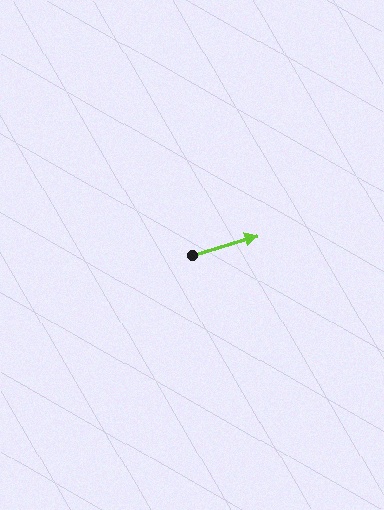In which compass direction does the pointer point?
East.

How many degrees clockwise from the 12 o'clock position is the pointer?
Approximately 74 degrees.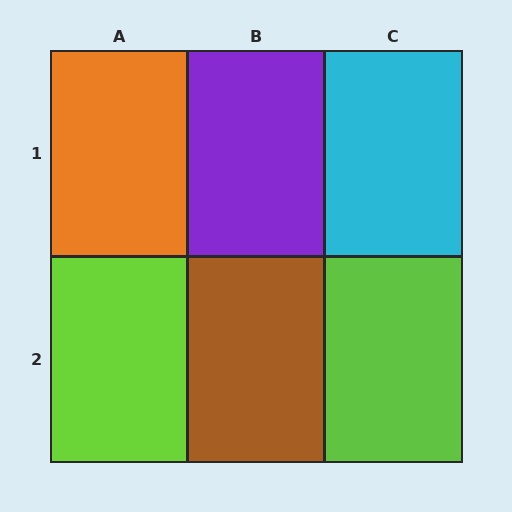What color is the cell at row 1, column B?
Purple.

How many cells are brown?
1 cell is brown.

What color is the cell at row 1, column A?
Orange.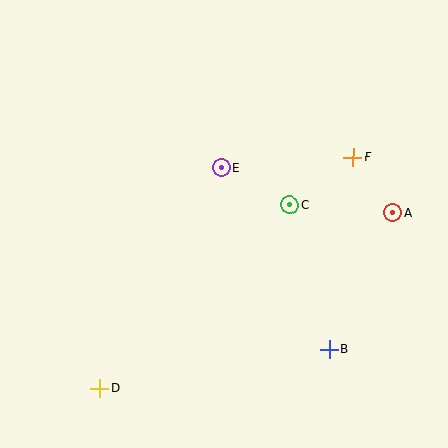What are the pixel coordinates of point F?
Point F is at (353, 157).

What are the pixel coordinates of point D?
Point D is at (100, 388).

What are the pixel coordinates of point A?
Point A is at (393, 213).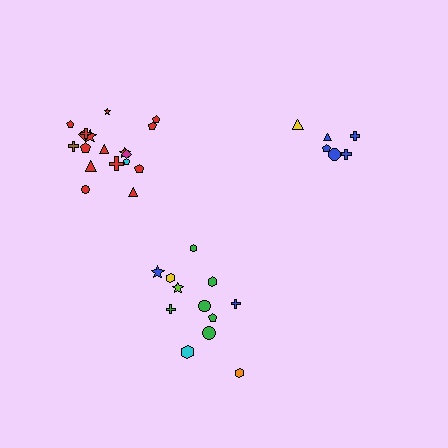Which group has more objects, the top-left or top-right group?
The top-left group.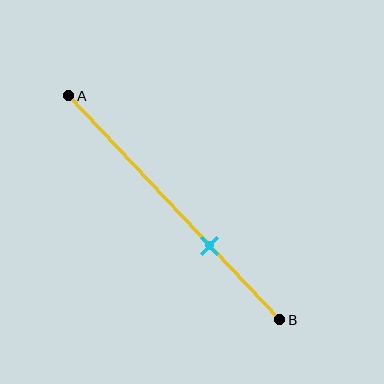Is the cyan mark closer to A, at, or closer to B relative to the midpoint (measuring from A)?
The cyan mark is closer to point B than the midpoint of segment AB.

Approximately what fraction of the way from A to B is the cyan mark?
The cyan mark is approximately 65% of the way from A to B.